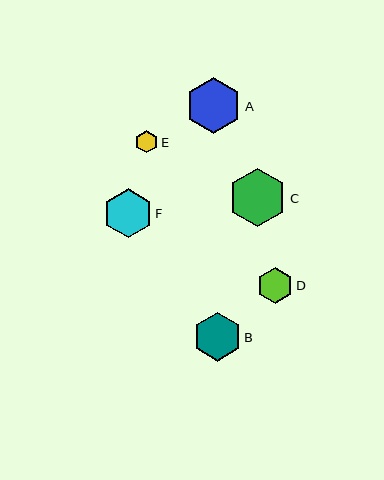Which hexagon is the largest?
Hexagon C is the largest with a size of approximately 59 pixels.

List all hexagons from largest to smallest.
From largest to smallest: C, A, F, B, D, E.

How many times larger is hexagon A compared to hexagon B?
Hexagon A is approximately 1.1 times the size of hexagon B.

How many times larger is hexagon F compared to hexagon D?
Hexagon F is approximately 1.3 times the size of hexagon D.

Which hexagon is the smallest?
Hexagon E is the smallest with a size of approximately 22 pixels.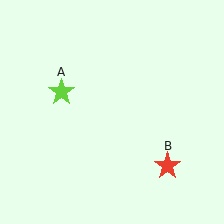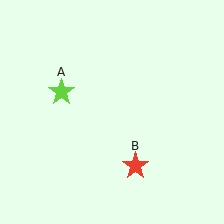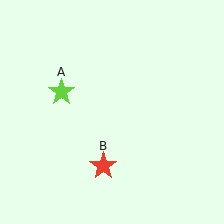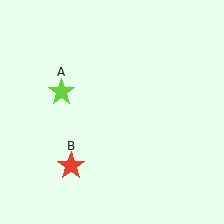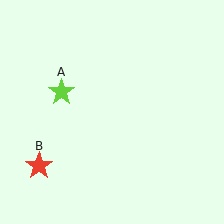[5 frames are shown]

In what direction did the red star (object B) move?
The red star (object B) moved left.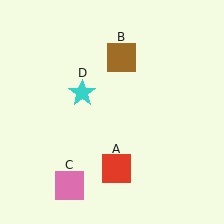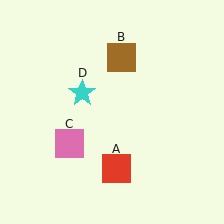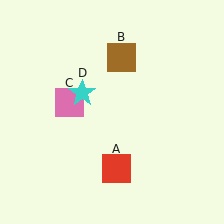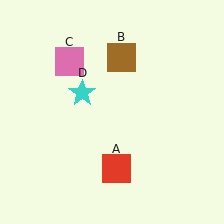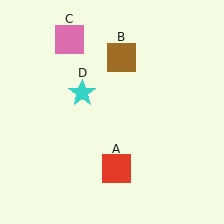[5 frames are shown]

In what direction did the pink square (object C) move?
The pink square (object C) moved up.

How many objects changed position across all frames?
1 object changed position: pink square (object C).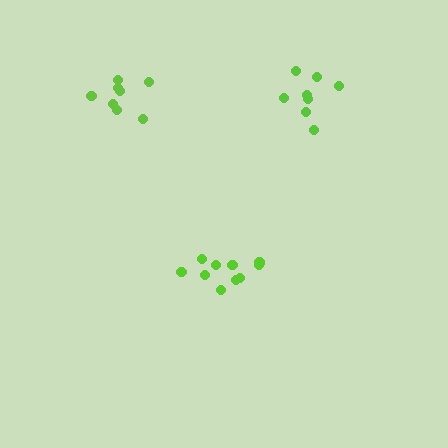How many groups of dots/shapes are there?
There are 3 groups.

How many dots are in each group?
Group 1: 10 dots, Group 2: 8 dots, Group 3: 8 dots (26 total).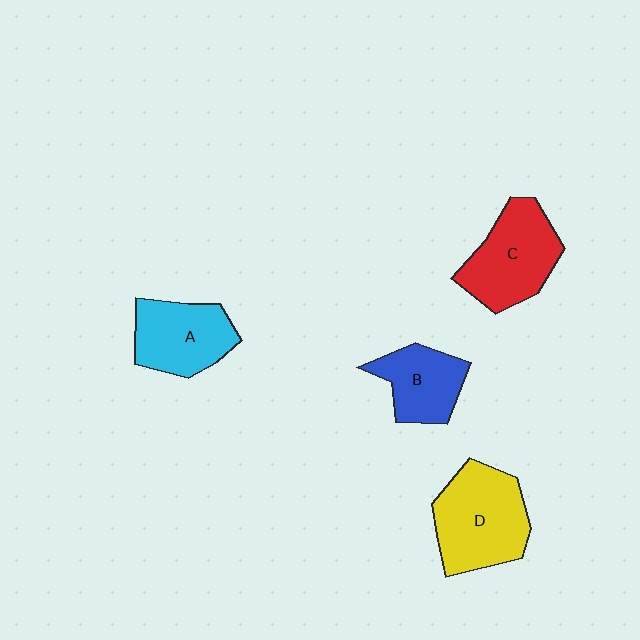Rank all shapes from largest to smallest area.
From largest to smallest: D (yellow), C (red), A (cyan), B (blue).